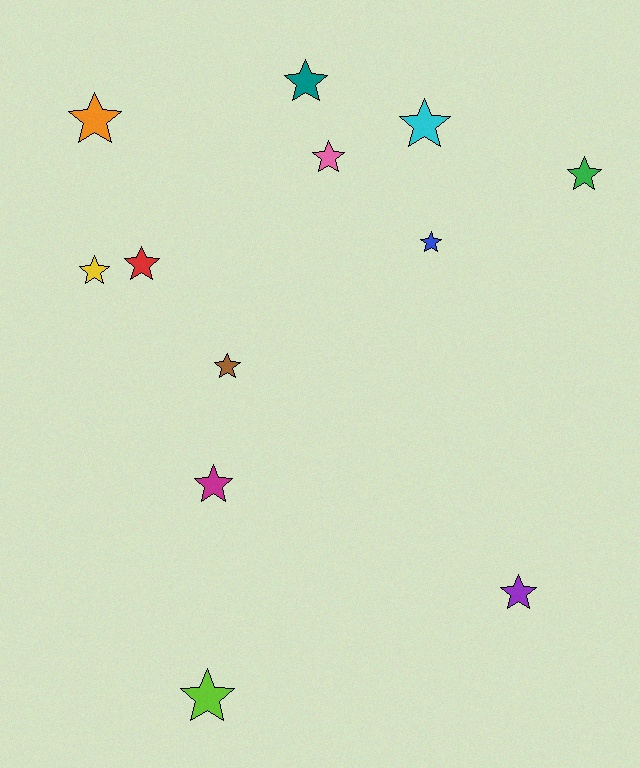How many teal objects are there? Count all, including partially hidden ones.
There is 1 teal object.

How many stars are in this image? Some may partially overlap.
There are 12 stars.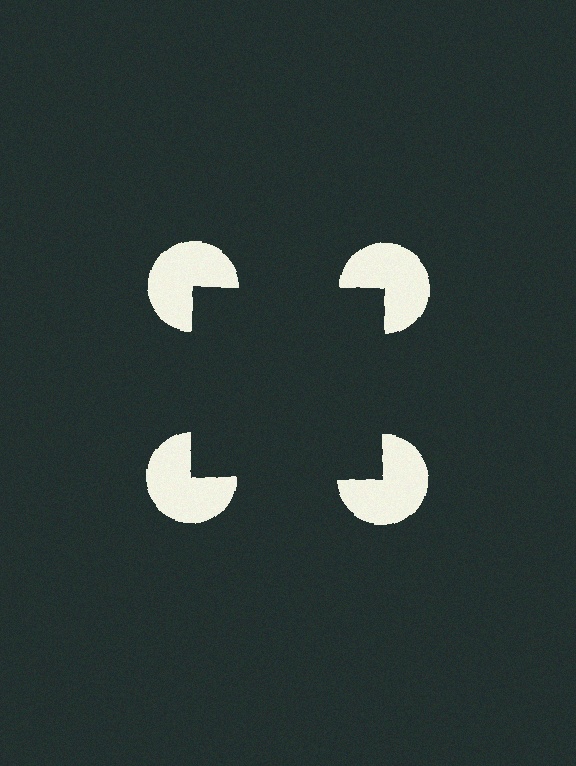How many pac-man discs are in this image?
There are 4 — one at each vertex of the illusory square.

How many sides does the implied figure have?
4 sides.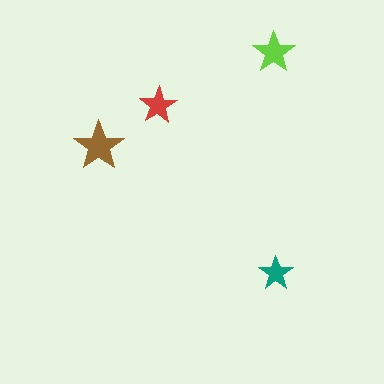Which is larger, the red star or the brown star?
The brown one.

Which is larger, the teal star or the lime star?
The lime one.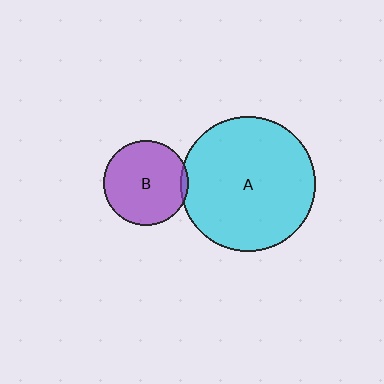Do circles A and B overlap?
Yes.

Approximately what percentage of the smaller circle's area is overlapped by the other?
Approximately 5%.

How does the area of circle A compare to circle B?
Approximately 2.5 times.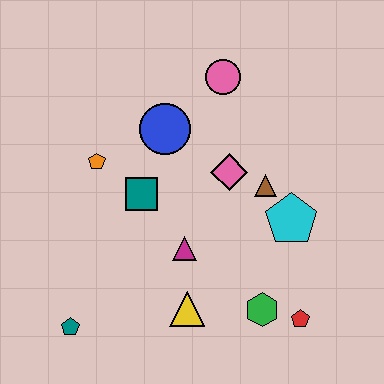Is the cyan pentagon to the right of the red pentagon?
No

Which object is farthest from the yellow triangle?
The pink circle is farthest from the yellow triangle.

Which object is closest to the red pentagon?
The green hexagon is closest to the red pentagon.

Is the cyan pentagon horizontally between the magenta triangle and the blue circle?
No